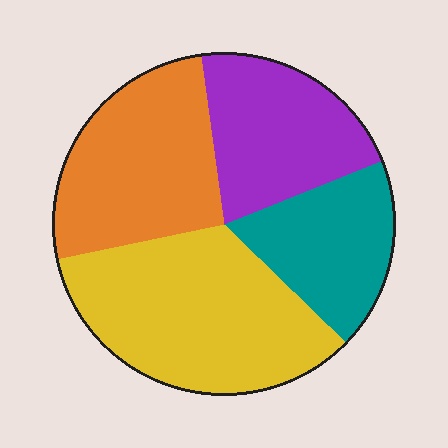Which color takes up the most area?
Yellow, at roughly 35%.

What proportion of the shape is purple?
Purple covers around 20% of the shape.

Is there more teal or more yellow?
Yellow.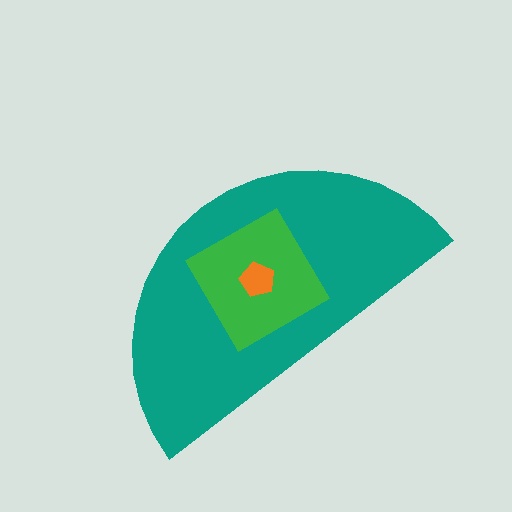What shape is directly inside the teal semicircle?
The green diamond.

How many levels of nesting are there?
3.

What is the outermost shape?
The teal semicircle.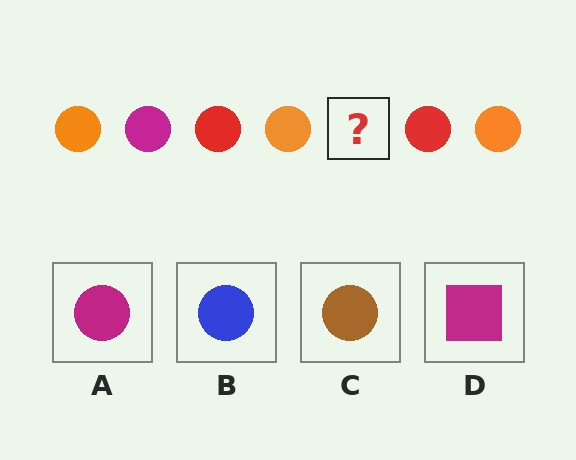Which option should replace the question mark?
Option A.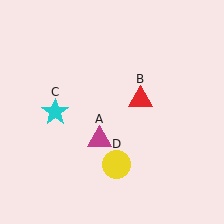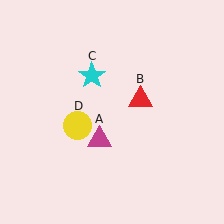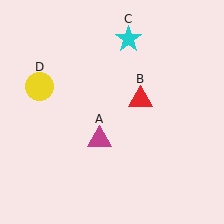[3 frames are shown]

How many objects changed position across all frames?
2 objects changed position: cyan star (object C), yellow circle (object D).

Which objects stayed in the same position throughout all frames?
Magenta triangle (object A) and red triangle (object B) remained stationary.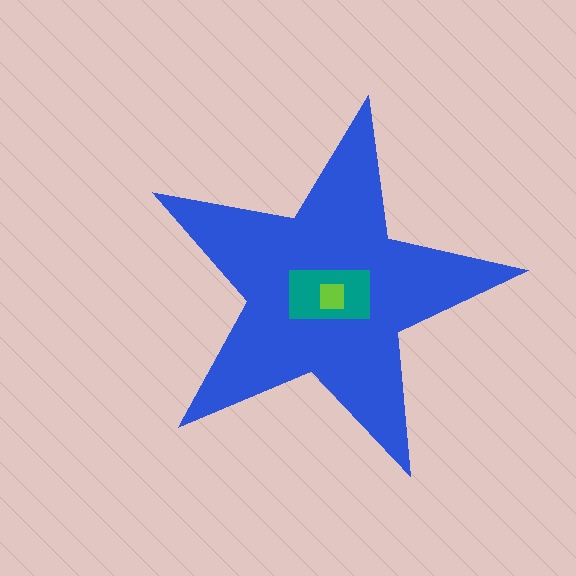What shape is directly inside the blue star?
The teal rectangle.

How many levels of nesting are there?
3.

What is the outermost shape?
The blue star.